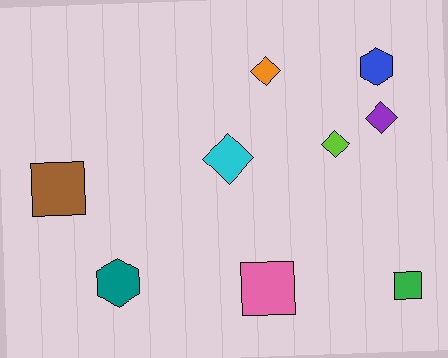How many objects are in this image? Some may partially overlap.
There are 9 objects.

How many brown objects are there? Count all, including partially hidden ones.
There is 1 brown object.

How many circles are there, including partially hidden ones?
There are no circles.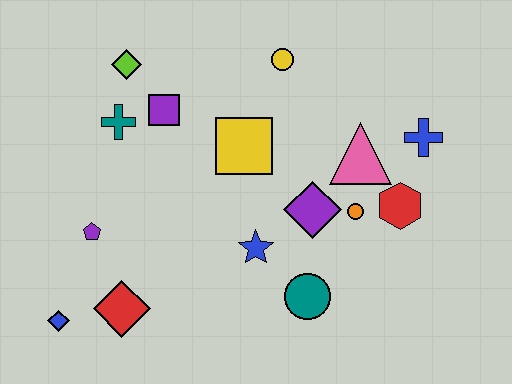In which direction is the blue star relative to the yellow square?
The blue star is below the yellow square.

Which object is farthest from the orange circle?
The blue diamond is farthest from the orange circle.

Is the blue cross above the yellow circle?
No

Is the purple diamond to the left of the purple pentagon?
No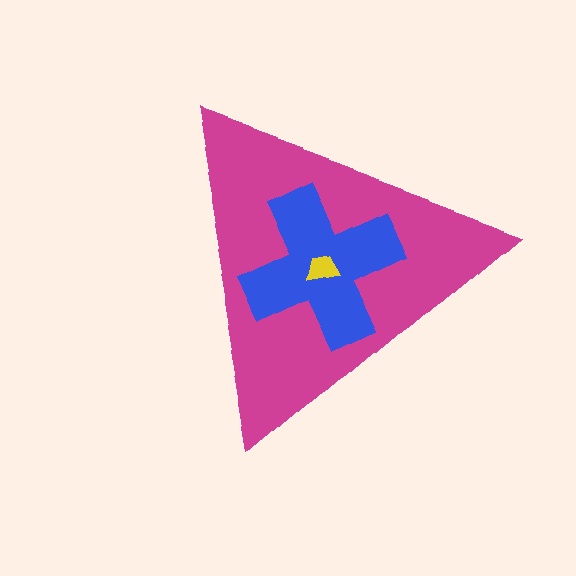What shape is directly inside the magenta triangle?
The blue cross.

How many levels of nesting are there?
3.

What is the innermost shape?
The yellow trapezoid.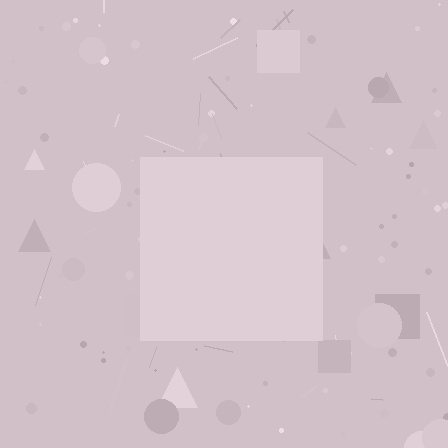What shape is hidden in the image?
A square is hidden in the image.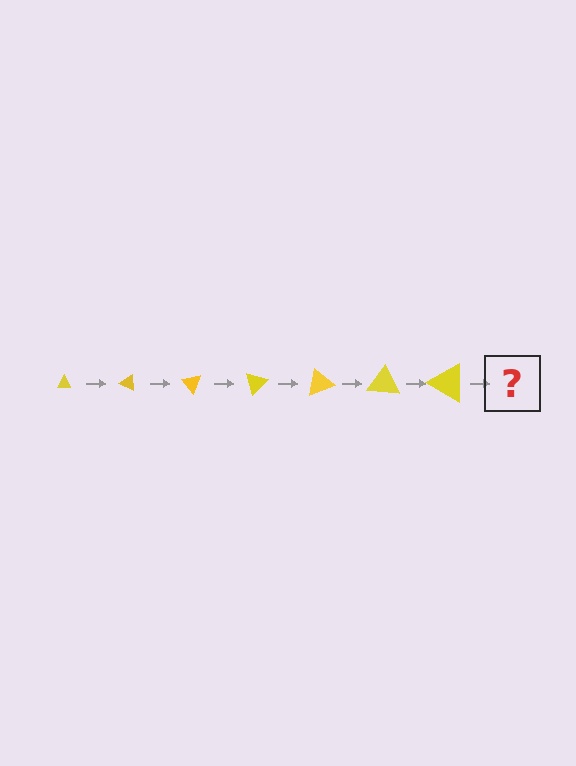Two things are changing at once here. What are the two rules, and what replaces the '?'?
The two rules are that the triangle grows larger each step and it rotates 25 degrees each step. The '?' should be a triangle, larger than the previous one and rotated 175 degrees from the start.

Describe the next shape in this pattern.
It should be a triangle, larger than the previous one and rotated 175 degrees from the start.